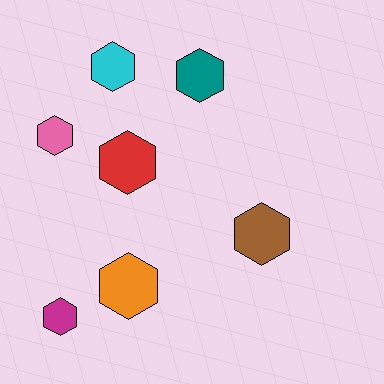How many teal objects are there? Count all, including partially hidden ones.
There is 1 teal object.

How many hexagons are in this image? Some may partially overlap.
There are 7 hexagons.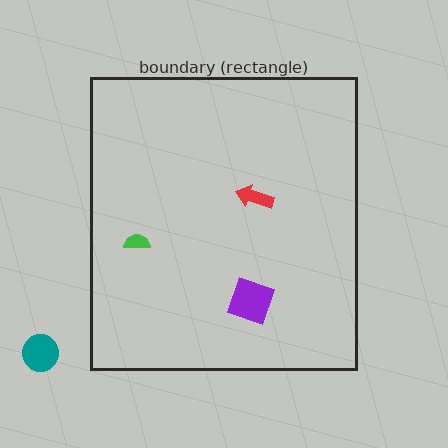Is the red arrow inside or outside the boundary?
Inside.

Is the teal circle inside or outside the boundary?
Outside.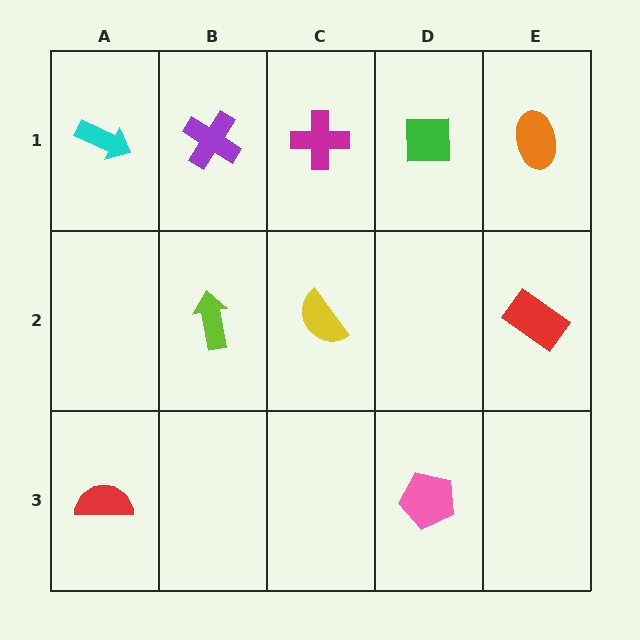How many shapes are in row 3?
2 shapes.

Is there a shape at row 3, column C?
No, that cell is empty.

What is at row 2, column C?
A yellow semicircle.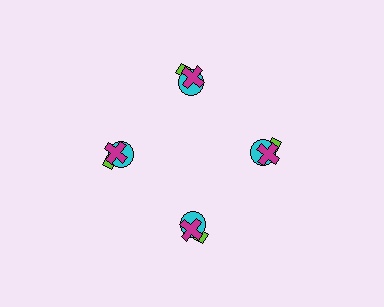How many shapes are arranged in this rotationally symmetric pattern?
There are 12 shapes, arranged in 4 groups of 3.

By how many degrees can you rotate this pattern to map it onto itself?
The pattern maps onto itself every 90 degrees of rotation.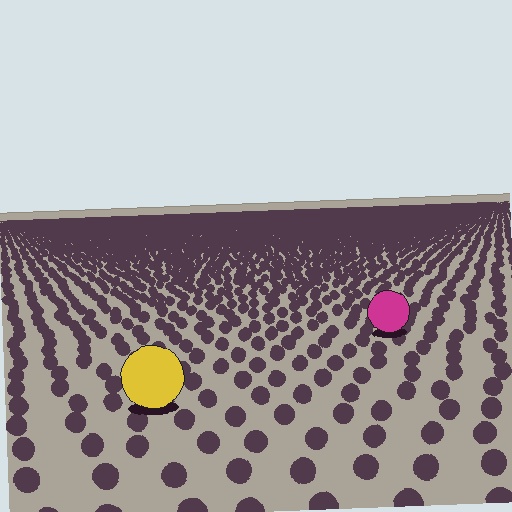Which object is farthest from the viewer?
The magenta circle is farthest from the viewer. It appears smaller and the ground texture around it is denser.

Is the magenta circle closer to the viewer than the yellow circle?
No. The yellow circle is closer — you can tell from the texture gradient: the ground texture is coarser near it.